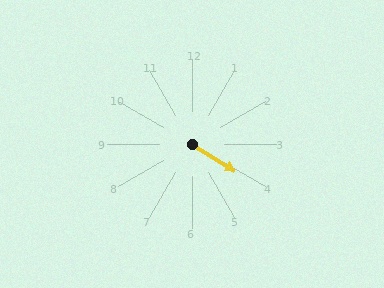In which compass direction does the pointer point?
Southeast.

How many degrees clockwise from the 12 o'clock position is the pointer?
Approximately 122 degrees.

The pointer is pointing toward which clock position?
Roughly 4 o'clock.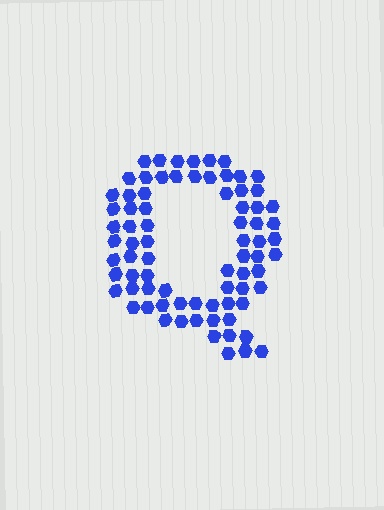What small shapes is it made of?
It is made of small hexagons.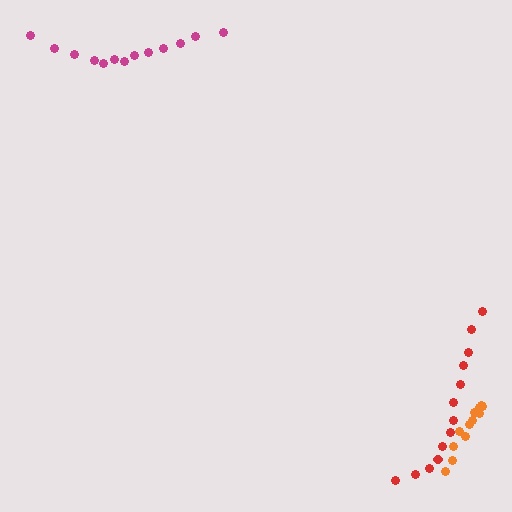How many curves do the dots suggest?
There are 3 distinct paths.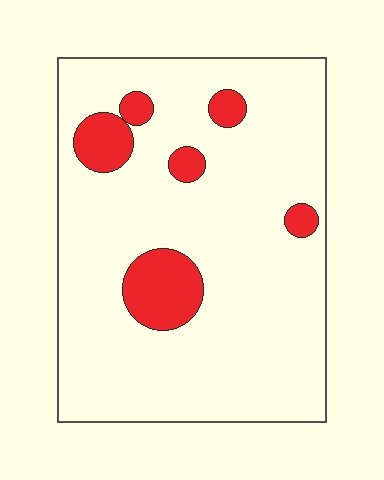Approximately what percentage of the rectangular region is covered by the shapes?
Approximately 15%.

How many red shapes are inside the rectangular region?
6.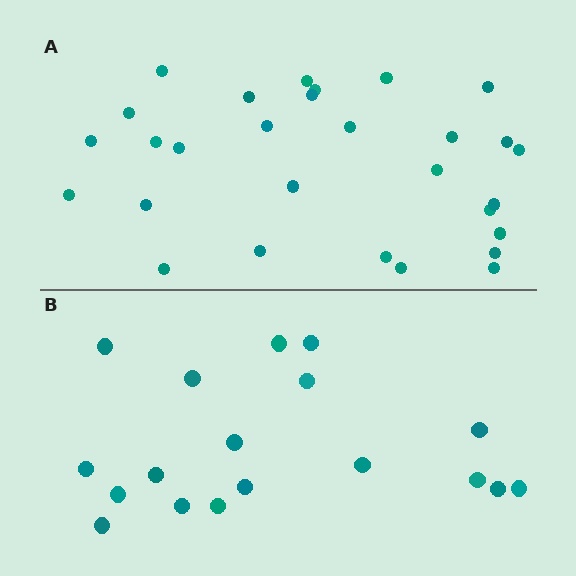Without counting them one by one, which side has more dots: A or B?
Region A (the top region) has more dots.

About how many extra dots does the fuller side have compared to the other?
Region A has roughly 12 or so more dots than region B.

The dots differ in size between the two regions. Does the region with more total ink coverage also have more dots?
No. Region B has more total ink coverage because its dots are larger, but region A actually contains more individual dots. Total area can be misleading — the number of items is what matters here.